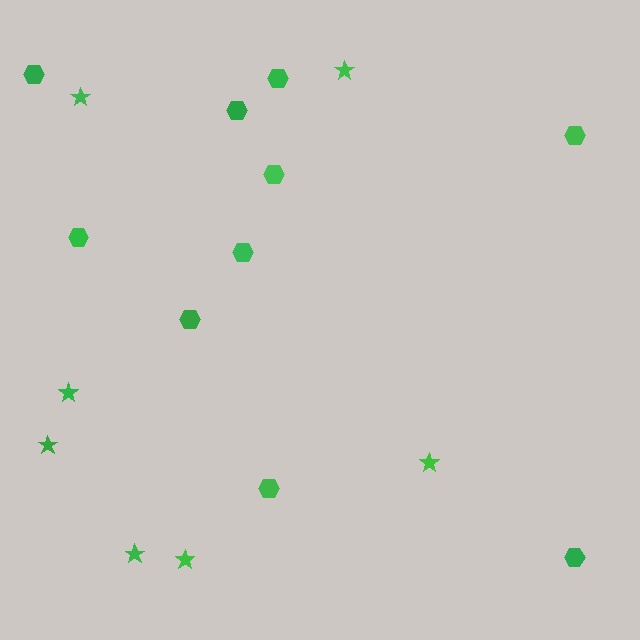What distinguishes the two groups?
There are 2 groups: one group of hexagons (10) and one group of stars (7).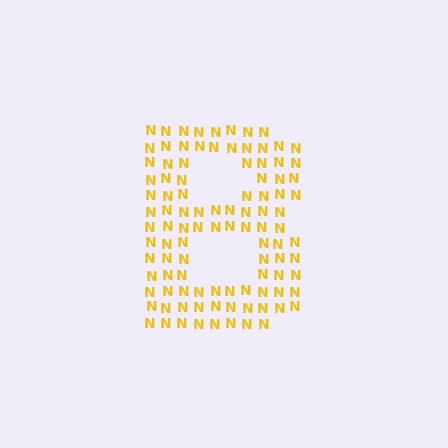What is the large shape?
The large shape is the letter B.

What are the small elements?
The small elements are letter N's.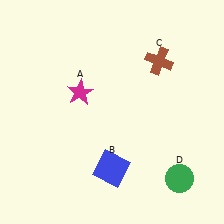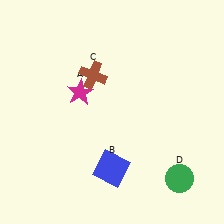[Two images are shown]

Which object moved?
The brown cross (C) moved left.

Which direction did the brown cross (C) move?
The brown cross (C) moved left.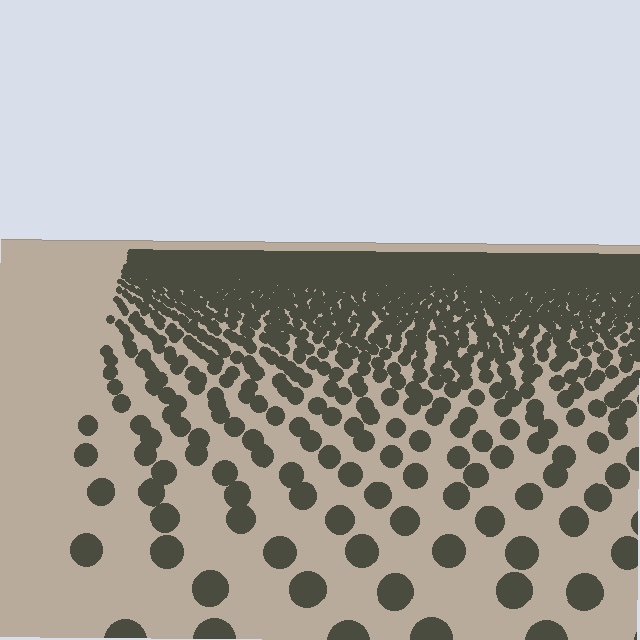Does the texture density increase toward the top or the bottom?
Density increases toward the top.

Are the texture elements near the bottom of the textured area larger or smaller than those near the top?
Larger. Near the bottom, elements are closer to the viewer and appear at a bigger on-screen size.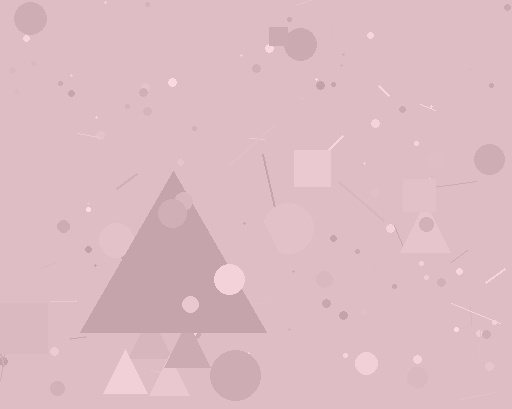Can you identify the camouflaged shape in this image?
The camouflaged shape is a triangle.